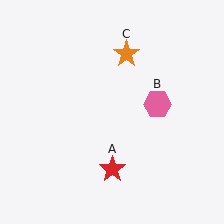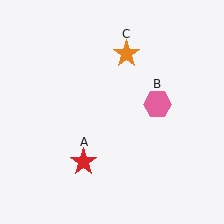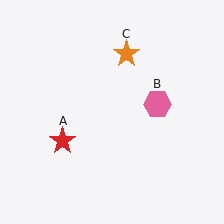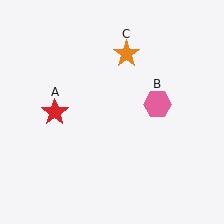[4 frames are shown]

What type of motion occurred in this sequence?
The red star (object A) rotated clockwise around the center of the scene.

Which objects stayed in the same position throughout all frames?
Pink hexagon (object B) and orange star (object C) remained stationary.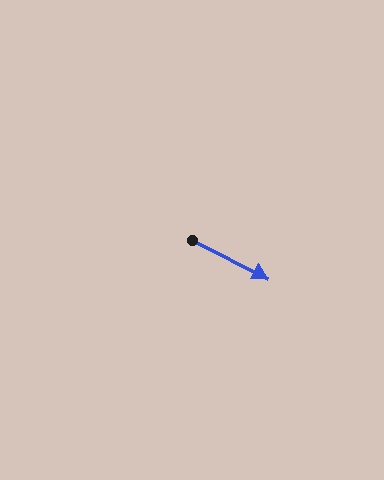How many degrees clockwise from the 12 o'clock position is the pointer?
Approximately 117 degrees.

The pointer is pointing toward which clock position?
Roughly 4 o'clock.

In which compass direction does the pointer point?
Southeast.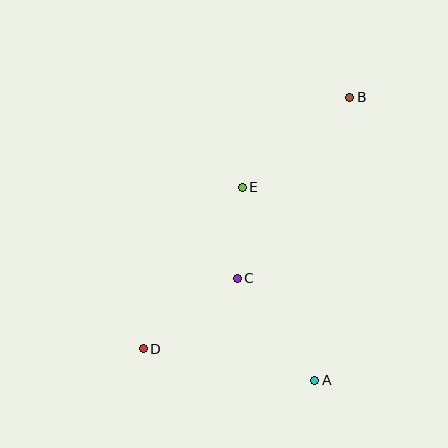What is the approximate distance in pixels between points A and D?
The distance between A and D is approximately 174 pixels.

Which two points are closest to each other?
Points C and E are closest to each other.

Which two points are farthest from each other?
Points B and D are farthest from each other.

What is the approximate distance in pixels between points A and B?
The distance between A and B is approximately 285 pixels.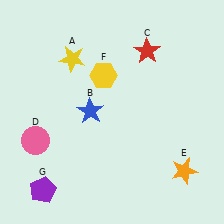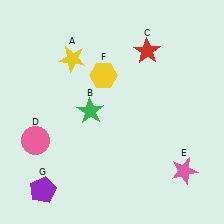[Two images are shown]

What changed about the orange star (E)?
In Image 1, E is orange. In Image 2, it changed to pink.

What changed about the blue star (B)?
In Image 1, B is blue. In Image 2, it changed to green.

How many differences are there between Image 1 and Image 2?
There are 2 differences between the two images.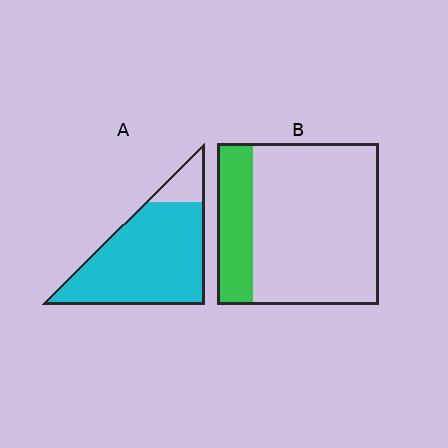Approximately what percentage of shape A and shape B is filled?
A is approximately 85% and B is approximately 20%.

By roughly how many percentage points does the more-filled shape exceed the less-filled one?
By roughly 65 percentage points (A over B).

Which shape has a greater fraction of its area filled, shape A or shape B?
Shape A.